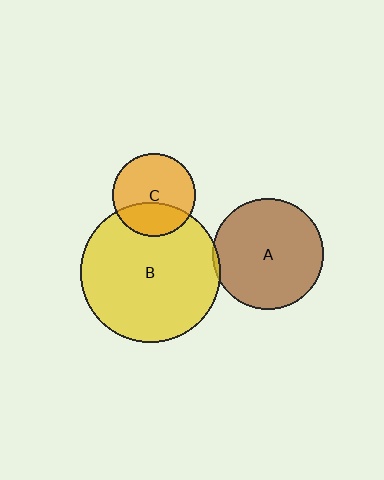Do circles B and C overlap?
Yes.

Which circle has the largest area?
Circle B (yellow).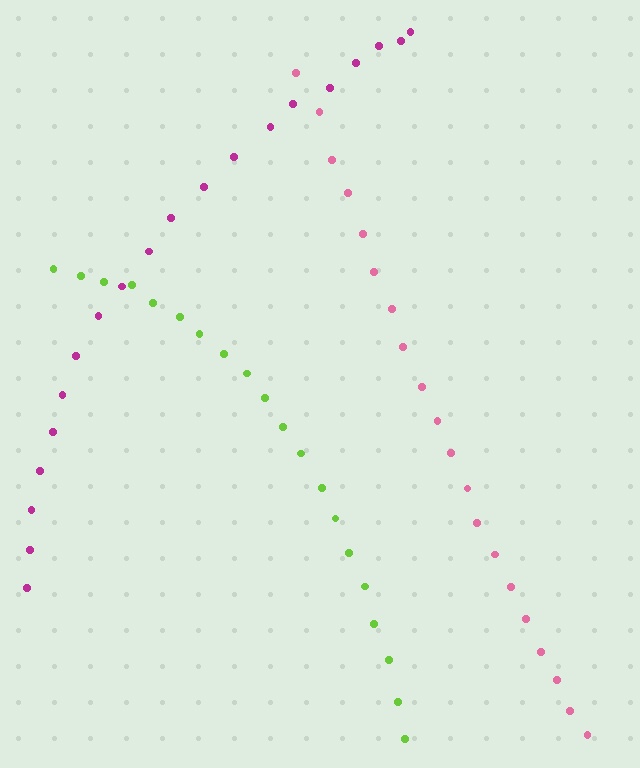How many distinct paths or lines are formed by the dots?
There are 3 distinct paths.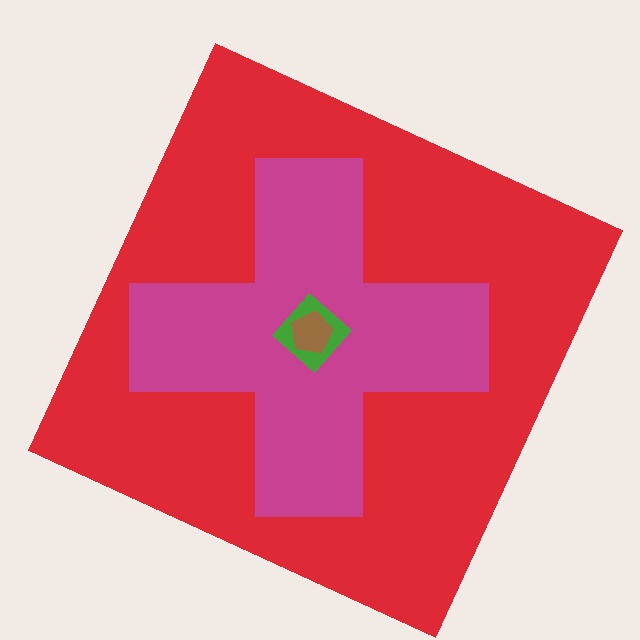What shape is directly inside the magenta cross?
The green diamond.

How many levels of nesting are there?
4.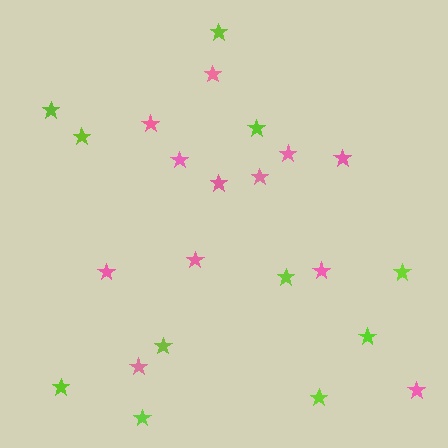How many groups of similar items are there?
There are 2 groups: one group of pink stars (12) and one group of lime stars (11).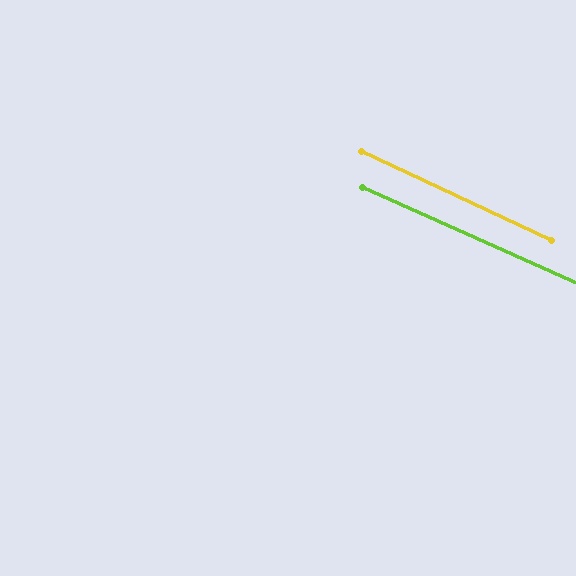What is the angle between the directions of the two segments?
Approximately 1 degree.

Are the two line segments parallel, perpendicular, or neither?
Parallel — their directions differ by only 0.9°.